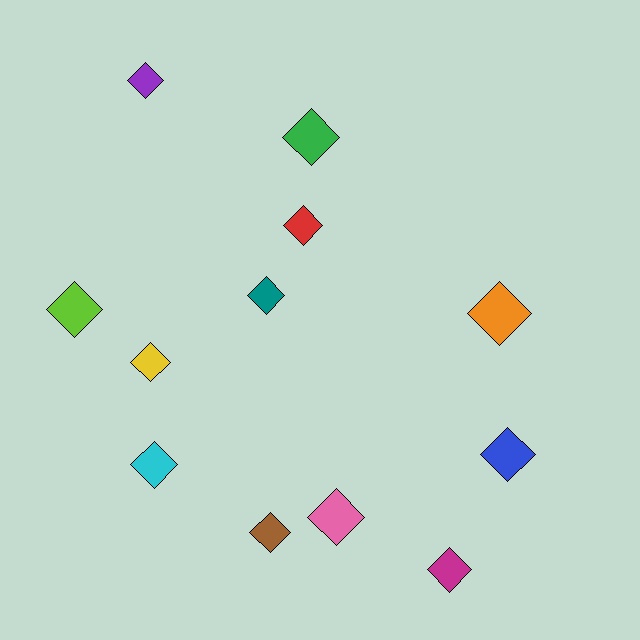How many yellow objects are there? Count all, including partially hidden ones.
There is 1 yellow object.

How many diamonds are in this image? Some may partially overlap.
There are 12 diamonds.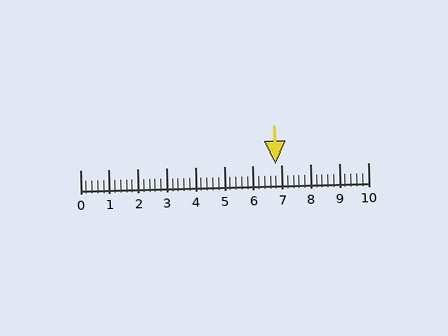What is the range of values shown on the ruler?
The ruler shows values from 0 to 10.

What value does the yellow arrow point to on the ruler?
The yellow arrow points to approximately 6.8.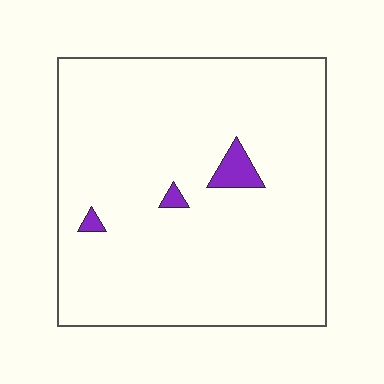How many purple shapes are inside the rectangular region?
3.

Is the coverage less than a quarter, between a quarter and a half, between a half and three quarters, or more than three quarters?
Less than a quarter.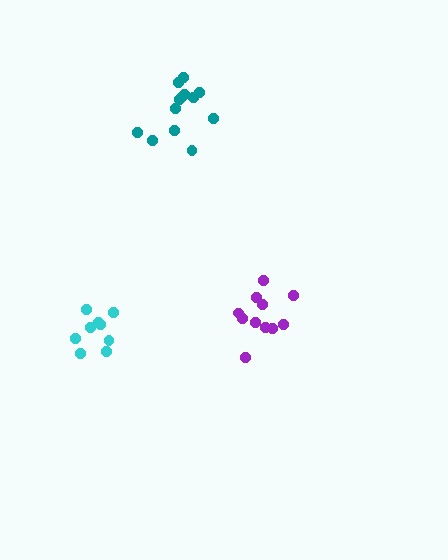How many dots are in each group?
Group 1: 11 dots, Group 2: 13 dots, Group 3: 9 dots (33 total).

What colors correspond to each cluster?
The clusters are colored: purple, teal, cyan.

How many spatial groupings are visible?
There are 3 spatial groupings.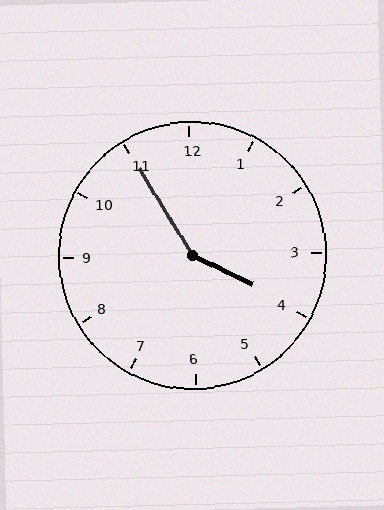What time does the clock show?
3:55.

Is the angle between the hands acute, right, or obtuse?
It is obtuse.